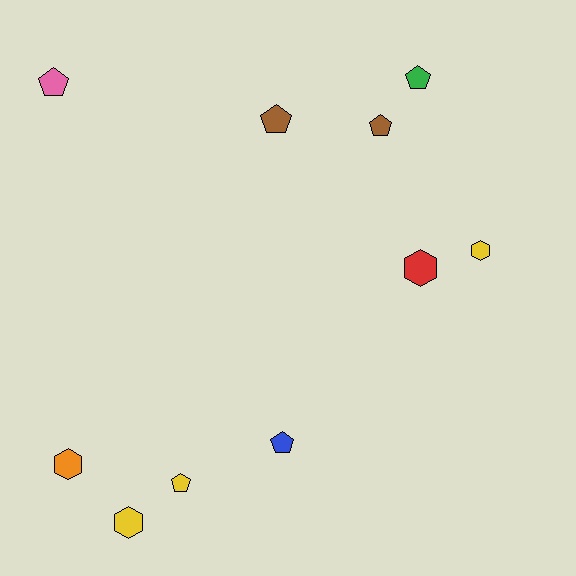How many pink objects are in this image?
There is 1 pink object.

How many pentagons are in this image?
There are 6 pentagons.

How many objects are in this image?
There are 10 objects.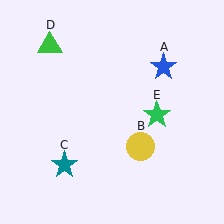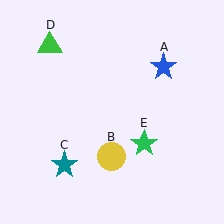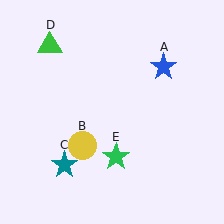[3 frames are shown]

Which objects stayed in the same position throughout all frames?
Blue star (object A) and teal star (object C) and green triangle (object D) remained stationary.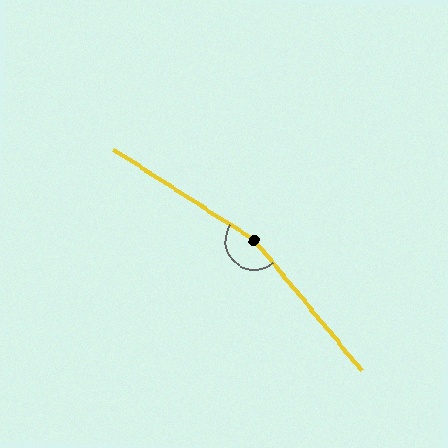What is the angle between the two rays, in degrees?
Approximately 162 degrees.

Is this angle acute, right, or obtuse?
It is obtuse.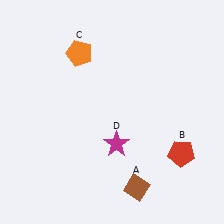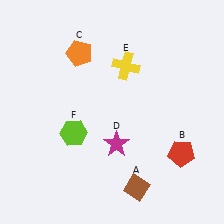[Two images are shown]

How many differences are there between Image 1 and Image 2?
There are 2 differences between the two images.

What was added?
A yellow cross (E), a lime hexagon (F) were added in Image 2.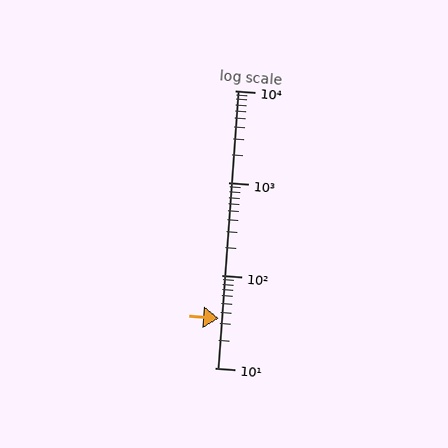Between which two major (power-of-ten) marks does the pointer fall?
The pointer is between 10 and 100.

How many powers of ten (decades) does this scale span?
The scale spans 3 decades, from 10 to 10000.